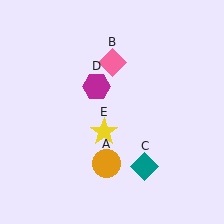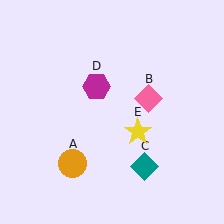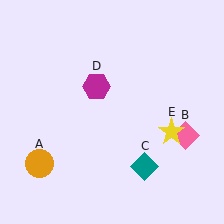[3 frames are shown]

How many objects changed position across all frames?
3 objects changed position: orange circle (object A), pink diamond (object B), yellow star (object E).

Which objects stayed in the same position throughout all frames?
Teal diamond (object C) and magenta hexagon (object D) remained stationary.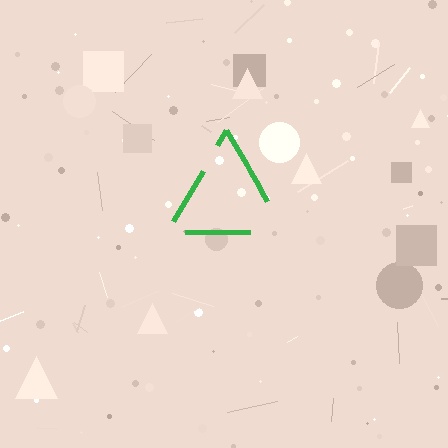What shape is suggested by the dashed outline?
The dashed outline suggests a triangle.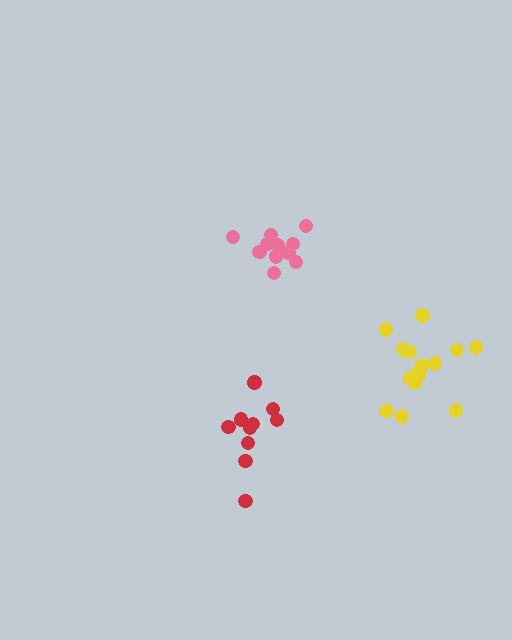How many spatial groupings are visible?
There are 3 spatial groupings.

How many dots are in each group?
Group 1: 11 dots, Group 2: 10 dots, Group 3: 16 dots (37 total).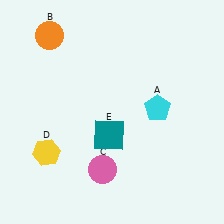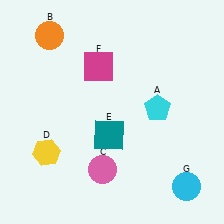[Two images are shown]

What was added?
A magenta square (F), a cyan circle (G) were added in Image 2.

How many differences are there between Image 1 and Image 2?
There are 2 differences between the two images.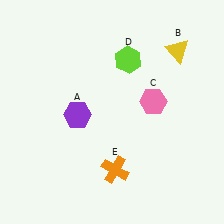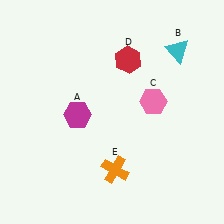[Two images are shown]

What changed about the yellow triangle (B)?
In Image 1, B is yellow. In Image 2, it changed to cyan.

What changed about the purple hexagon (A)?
In Image 1, A is purple. In Image 2, it changed to magenta.